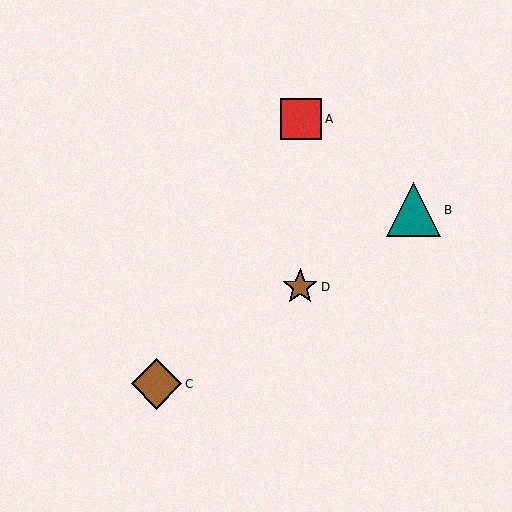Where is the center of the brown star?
The center of the brown star is at (300, 287).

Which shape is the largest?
The teal triangle (labeled B) is the largest.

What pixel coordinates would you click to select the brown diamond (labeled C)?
Click at (157, 384) to select the brown diamond C.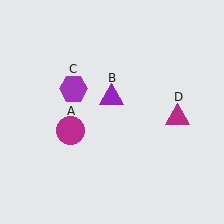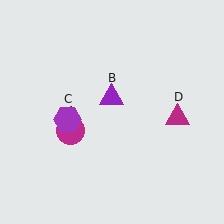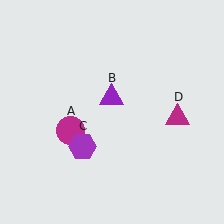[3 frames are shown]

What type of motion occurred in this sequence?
The purple hexagon (object C) rotated counterclockwise around the center of the scene.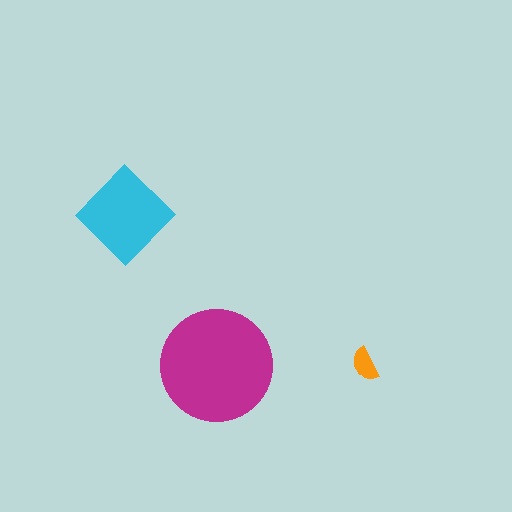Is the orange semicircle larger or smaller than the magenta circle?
Smaller.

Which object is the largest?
The magenta circle.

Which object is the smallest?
The orange semicircle.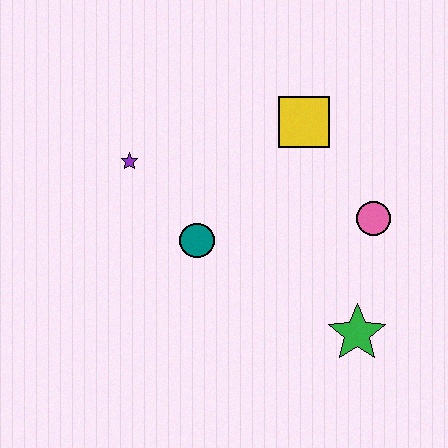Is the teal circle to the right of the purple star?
Yes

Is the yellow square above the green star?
Yes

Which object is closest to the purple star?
The teal circle is closest to the purple star.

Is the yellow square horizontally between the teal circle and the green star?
Yes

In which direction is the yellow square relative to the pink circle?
The yellow square is above the pink circle.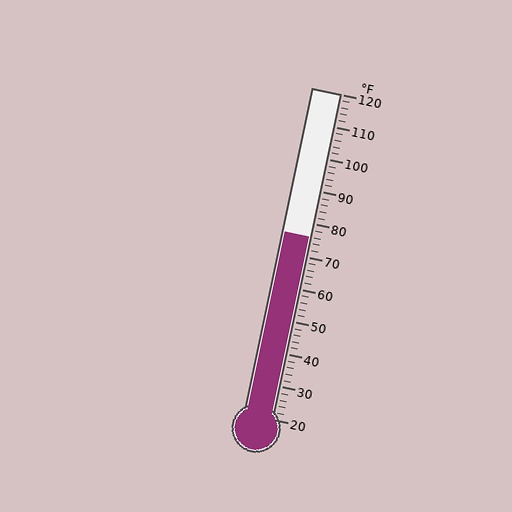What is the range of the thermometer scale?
The thermometer scale ranges from 20°F to 120°F.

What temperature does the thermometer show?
The thermometer shows approximately 76°F.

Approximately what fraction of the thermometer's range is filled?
The thermometer is filled to approximately 55% of its range.